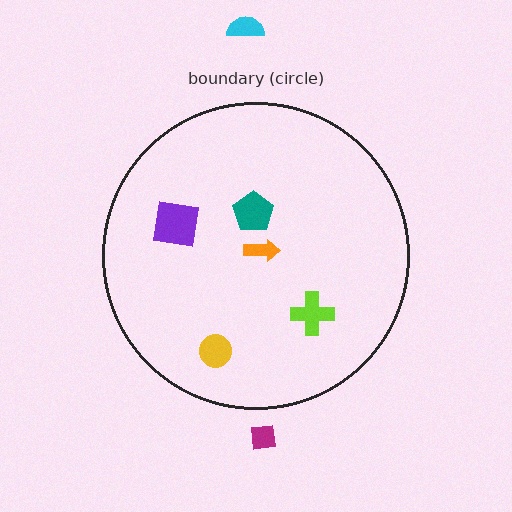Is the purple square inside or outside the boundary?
Inside.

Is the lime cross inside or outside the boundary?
Inside.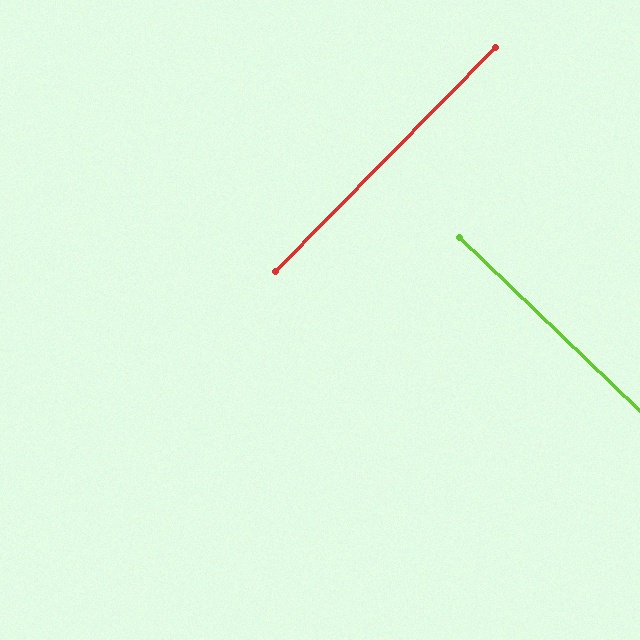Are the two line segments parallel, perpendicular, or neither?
Perpendicular — they meet at approximately 89°.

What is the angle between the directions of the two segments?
Approximately 89 degrees.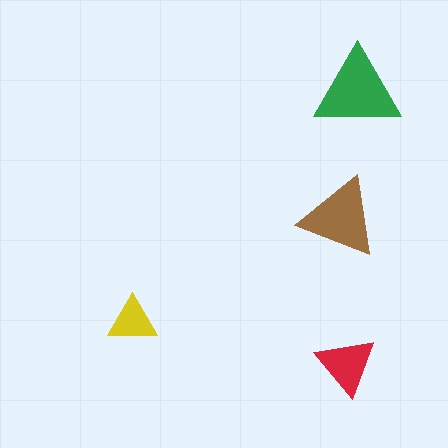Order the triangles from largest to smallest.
the green one, the brown one, the red one, the yellow one.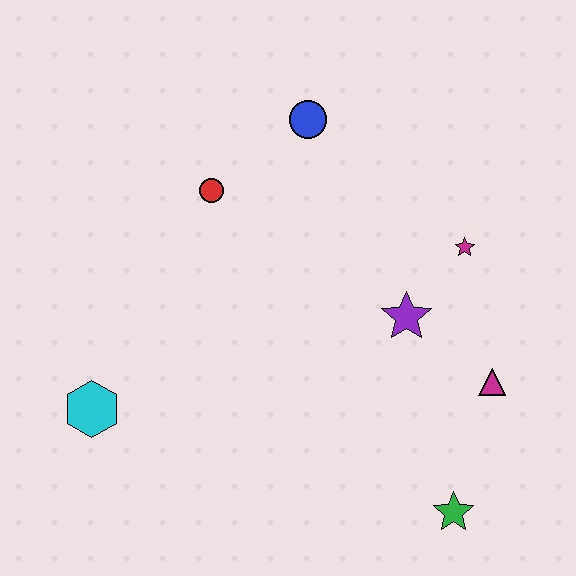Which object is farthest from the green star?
The blue circle is farthest from the green star.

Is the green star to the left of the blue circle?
No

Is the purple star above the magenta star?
No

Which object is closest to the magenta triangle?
The purple star is closest to the magenta triangle.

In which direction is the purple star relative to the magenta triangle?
The purple star is to the left of the magenta triangle.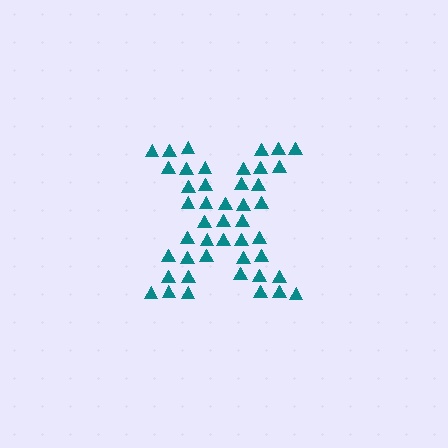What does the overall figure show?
The overall figure shows the letter X.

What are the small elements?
The small elements are triangles.